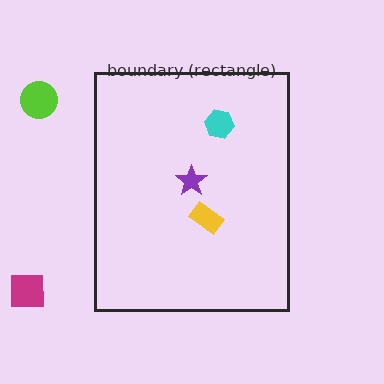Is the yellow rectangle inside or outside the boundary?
Inside.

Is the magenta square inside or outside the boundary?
Outside.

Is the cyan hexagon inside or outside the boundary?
Inside.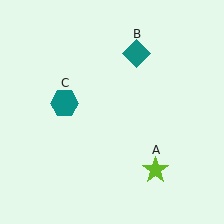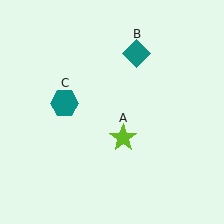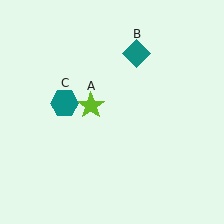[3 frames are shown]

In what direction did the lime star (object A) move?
The lime star (object A) moved up and to the left.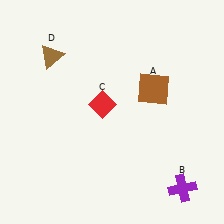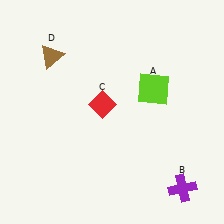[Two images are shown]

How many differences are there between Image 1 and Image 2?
There is 1 difference between the two images.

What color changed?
The square (A) changed from brown in Image 1 to lime in Image 2.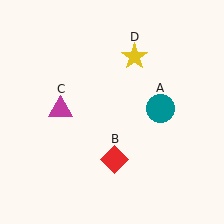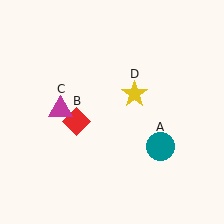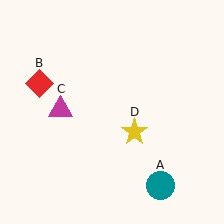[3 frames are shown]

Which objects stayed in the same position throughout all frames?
Magenta triangle (object C) remained stationary.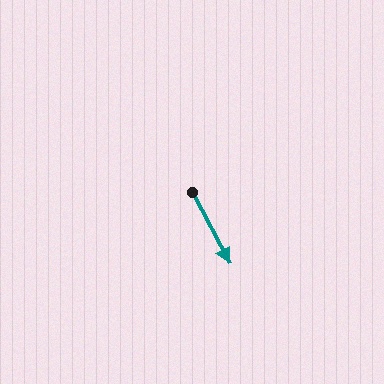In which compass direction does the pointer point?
Southeast.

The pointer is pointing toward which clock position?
Roughly 5 o'clock.